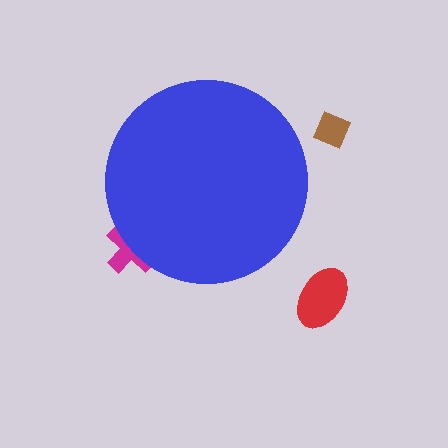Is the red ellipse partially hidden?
No, the red ellipse is fully visible.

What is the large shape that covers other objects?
A blue circle.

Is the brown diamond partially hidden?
No, the brown diamond is fully visible.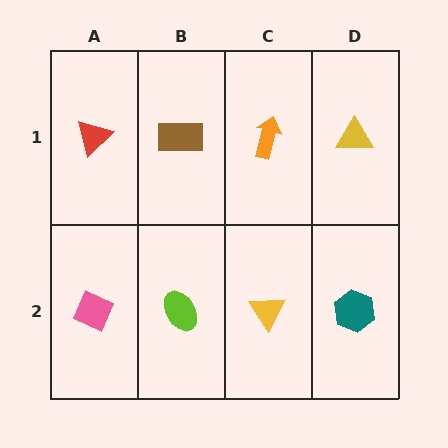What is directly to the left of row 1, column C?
A brown rectangle.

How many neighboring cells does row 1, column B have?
3.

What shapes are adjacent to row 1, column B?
A lime ellipse (row 2, column B), a red triangle (row 1, column A), an orange arrow (row 1, column C).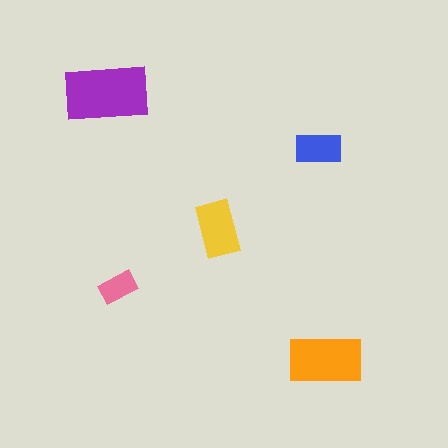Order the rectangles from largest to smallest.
the purple one, the orange one, the yellow one, the blue one, the pink one.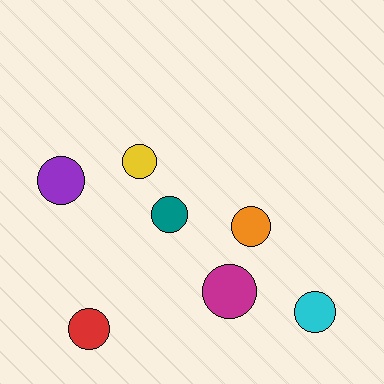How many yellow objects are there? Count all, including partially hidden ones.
There is 1 yellow object.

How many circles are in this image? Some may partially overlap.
There are 7 circles.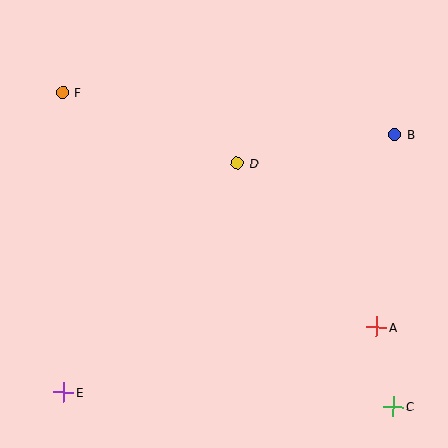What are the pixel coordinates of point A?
Point A is at (377, 327).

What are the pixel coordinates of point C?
Point C is at (393, 407).